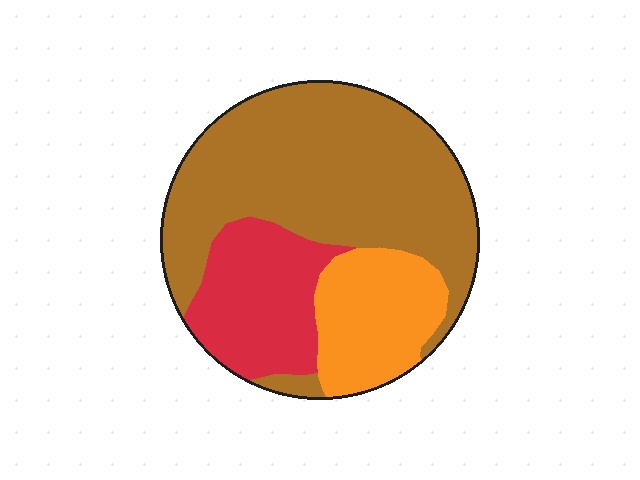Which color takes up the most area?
Brown, at roughly 60%.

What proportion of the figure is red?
Red covers about 20% of the figure.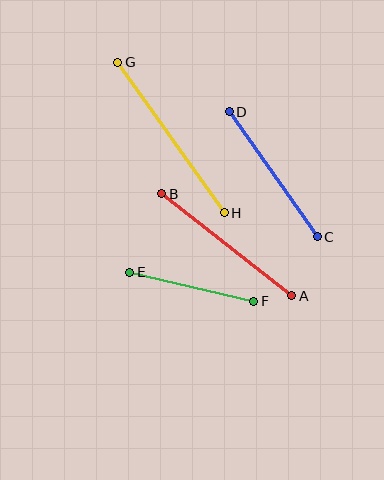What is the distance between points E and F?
The distance is approximately 127 pixels.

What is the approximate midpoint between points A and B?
The midpoint is at approximately (227, 245) pixels.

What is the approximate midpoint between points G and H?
The midpoint is at approximately (171, 137) pixels.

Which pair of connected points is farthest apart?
Points G and H are farthest apart.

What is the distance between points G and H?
The distance is approximately 184 pixels.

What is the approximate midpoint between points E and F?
The midpoint is at approximately (192, 287) pixels.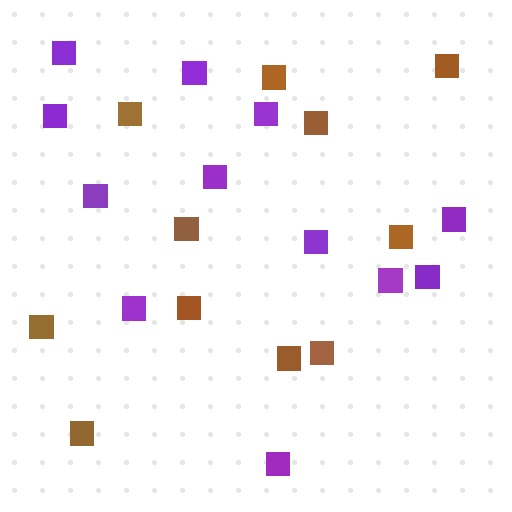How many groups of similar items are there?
There are 2 groups: one group of brown squares (11) and one group of purple squares (12).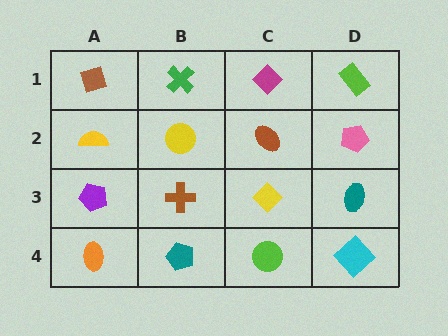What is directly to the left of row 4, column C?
A teal pentagon.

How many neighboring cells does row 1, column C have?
3.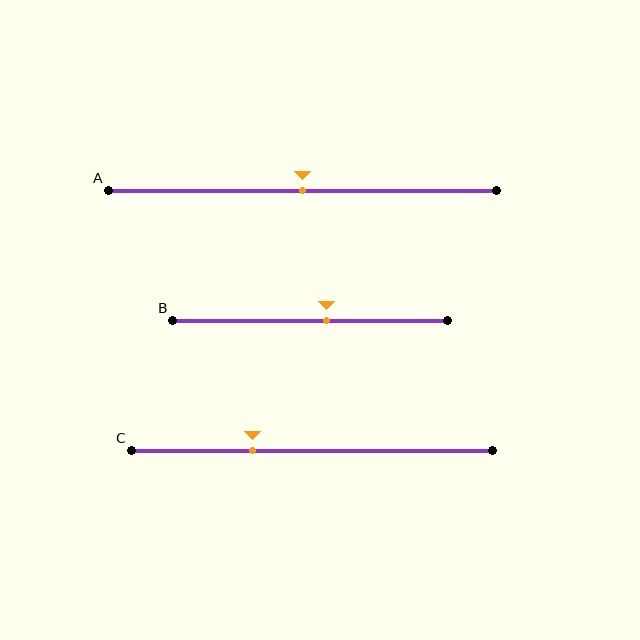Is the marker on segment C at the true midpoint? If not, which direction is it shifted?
No, the marker on segment C is shifted to the left by about 16% of the segment length.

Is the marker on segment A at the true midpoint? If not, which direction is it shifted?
Yes, the marker on segment A is at the true midpoint.